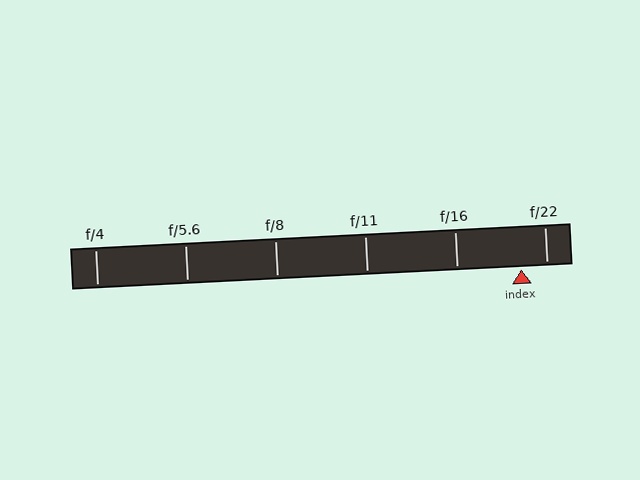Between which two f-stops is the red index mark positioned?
The index mark is between f/16 and f/22.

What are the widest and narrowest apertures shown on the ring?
The widest aperture shown is f/4 and the narrowest is f/22.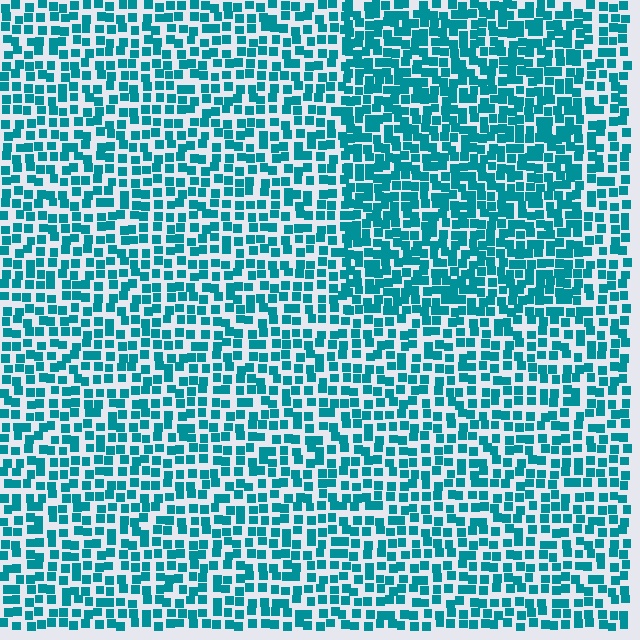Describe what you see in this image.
The image contains small teal elements arranged at two different densities. A rectangle-shaped region is visible where the elements are more densely packed than the surrounding area.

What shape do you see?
I see a rectangle.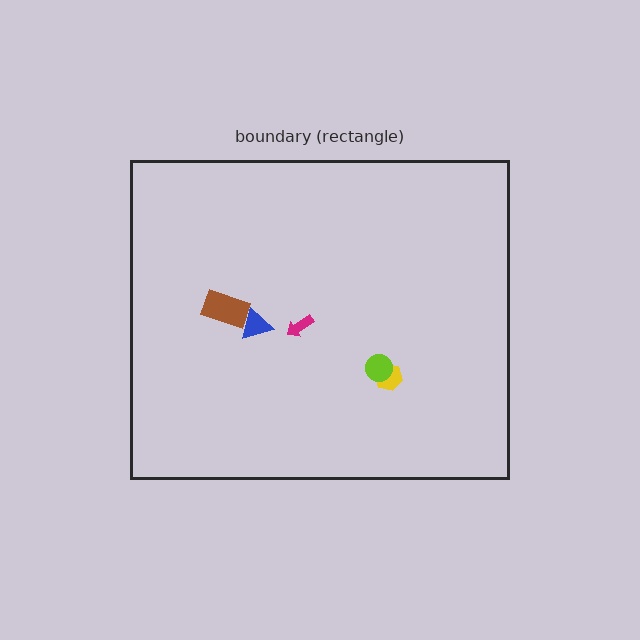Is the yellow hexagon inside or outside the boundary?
Inside.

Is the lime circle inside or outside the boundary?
Inside.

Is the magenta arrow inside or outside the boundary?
Inside.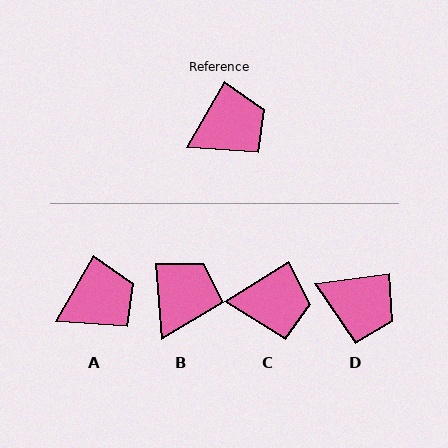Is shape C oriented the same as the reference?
No, it is off by about 28 degrees.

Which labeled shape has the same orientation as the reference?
A.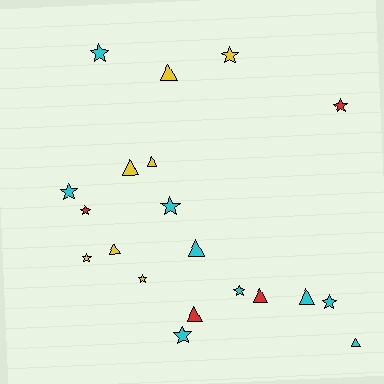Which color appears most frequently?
Cyan, with 9 objects.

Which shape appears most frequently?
Star, with 11 objects.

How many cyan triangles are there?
There are 3 cyan triangles.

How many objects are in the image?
There are 20 objects.